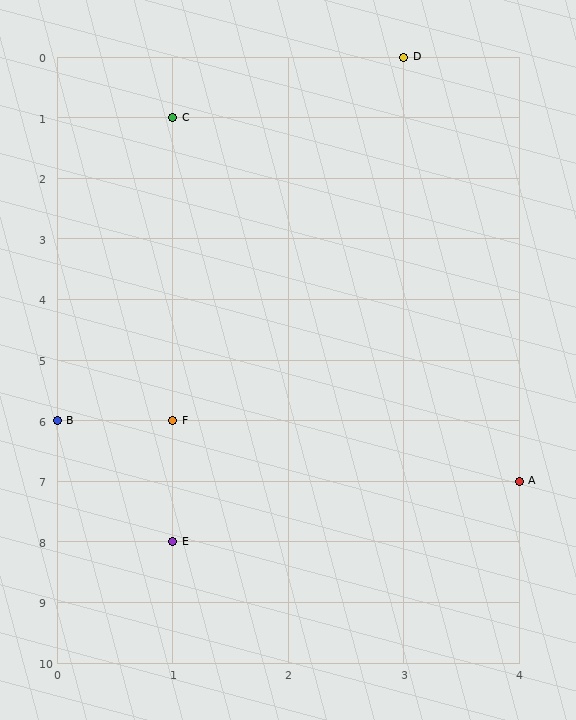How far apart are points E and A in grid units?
Points E and A are 3 columns and 1 row apart (about 3.2 grid units diagonally).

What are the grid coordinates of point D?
Point D is at grid coordinates (3, 0).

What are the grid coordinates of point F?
Point F is at grid coordinates (1, 6).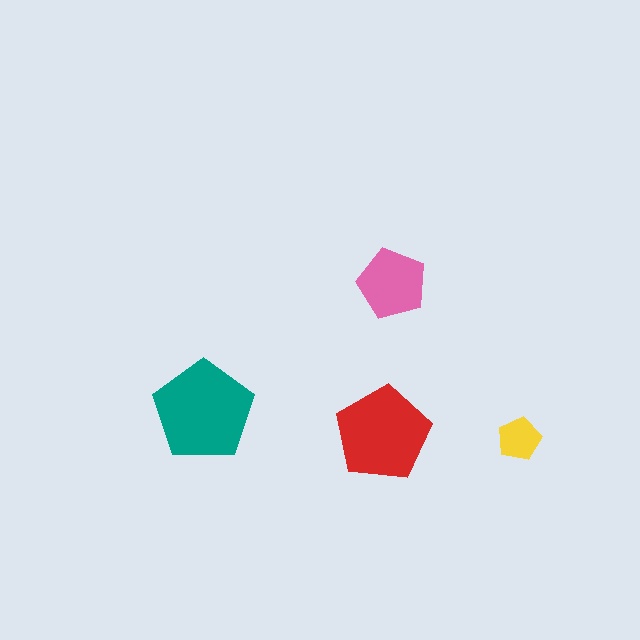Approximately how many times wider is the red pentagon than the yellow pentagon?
About 2 times wider.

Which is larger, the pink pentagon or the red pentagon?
The red one.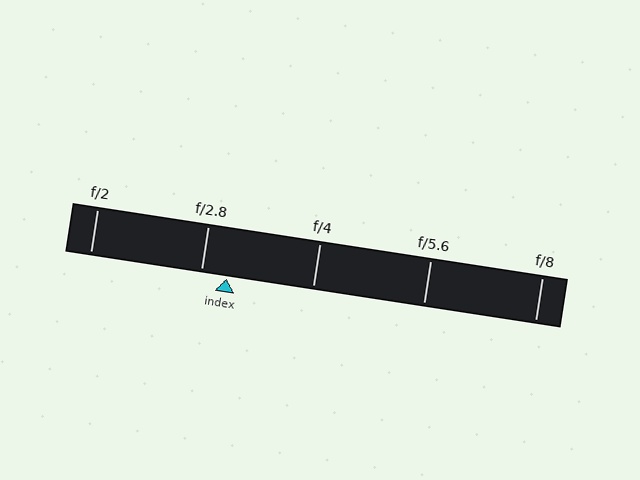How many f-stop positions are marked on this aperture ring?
There are 5 f-stop positions marked.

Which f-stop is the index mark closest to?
The index mark is closest to f/2.8.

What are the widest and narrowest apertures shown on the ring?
The widest aperture shown is f/2 and the narrowest is f/8.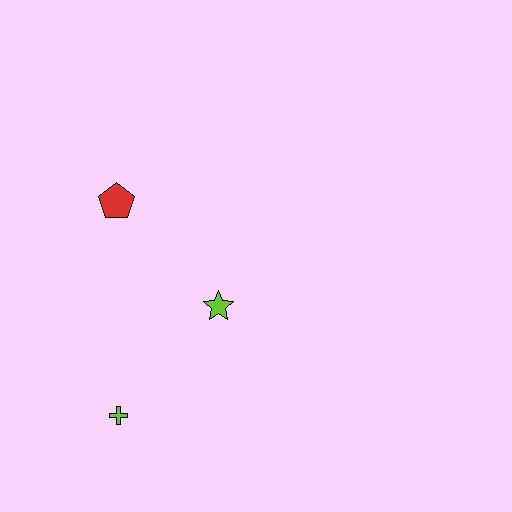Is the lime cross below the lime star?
Yes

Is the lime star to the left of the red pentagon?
No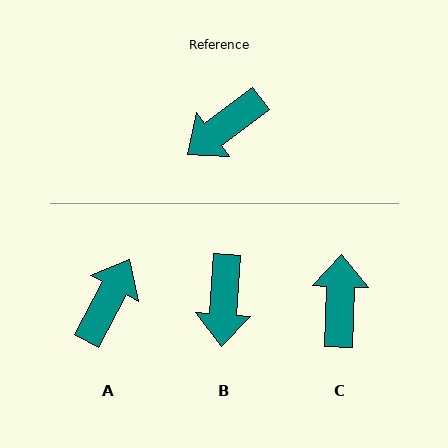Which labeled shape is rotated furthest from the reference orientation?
A, about 155 degrees away.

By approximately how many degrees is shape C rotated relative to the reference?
Approximately 129 degrees clockwise.